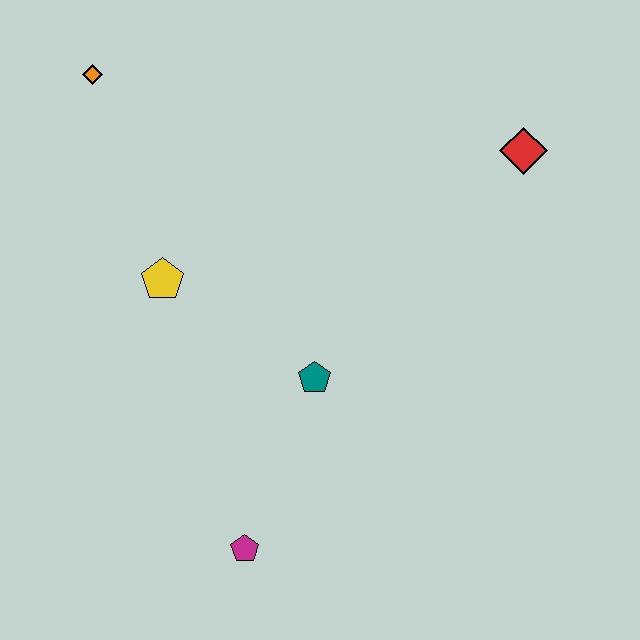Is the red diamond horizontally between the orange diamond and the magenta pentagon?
No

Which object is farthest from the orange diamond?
The magenta pentagon is farthest from the orange diamond.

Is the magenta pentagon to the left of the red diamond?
Yes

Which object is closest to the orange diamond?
The yellow pentagon is closest to the orange diamond.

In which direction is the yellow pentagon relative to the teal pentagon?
The yellow pentagon is to the left of the teal pentagon.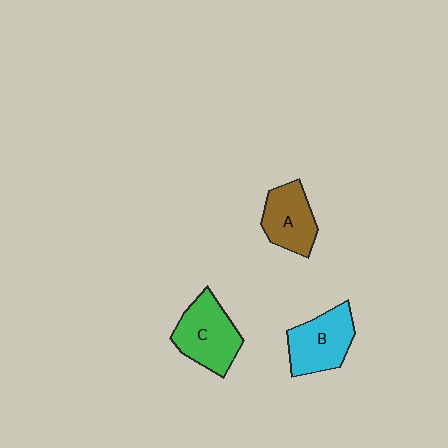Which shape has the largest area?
Shape C (green).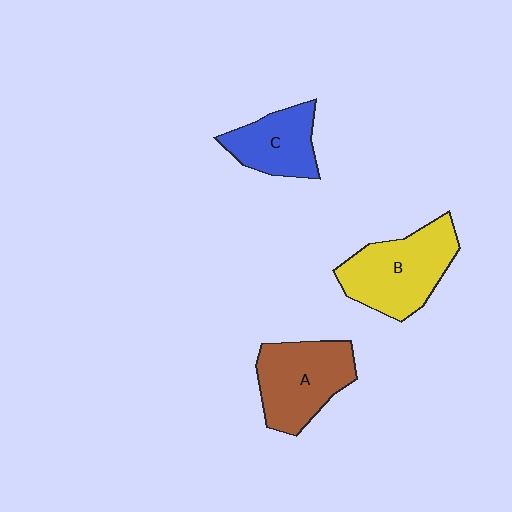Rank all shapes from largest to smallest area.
From largest to smallest: B (yellow), A (brown), C (blue).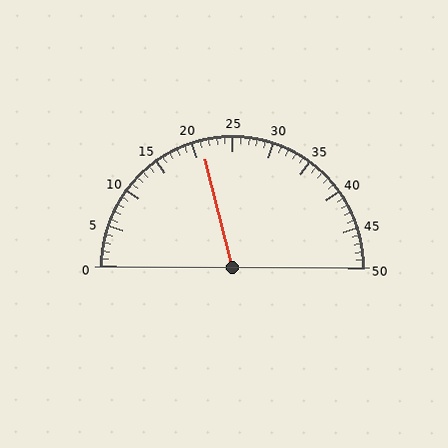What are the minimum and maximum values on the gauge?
The gauge ranges from 0 to 50.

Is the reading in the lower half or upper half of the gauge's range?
The reading is in the lower half of the range (0 to 50).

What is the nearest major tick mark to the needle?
The nearest major tick mark is 20.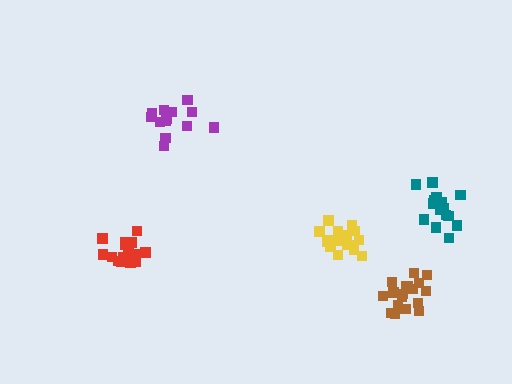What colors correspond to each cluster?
The clusters are colored: purple, teal, red, yellow, brown.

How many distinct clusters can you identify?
There are 5 distinct clusters.